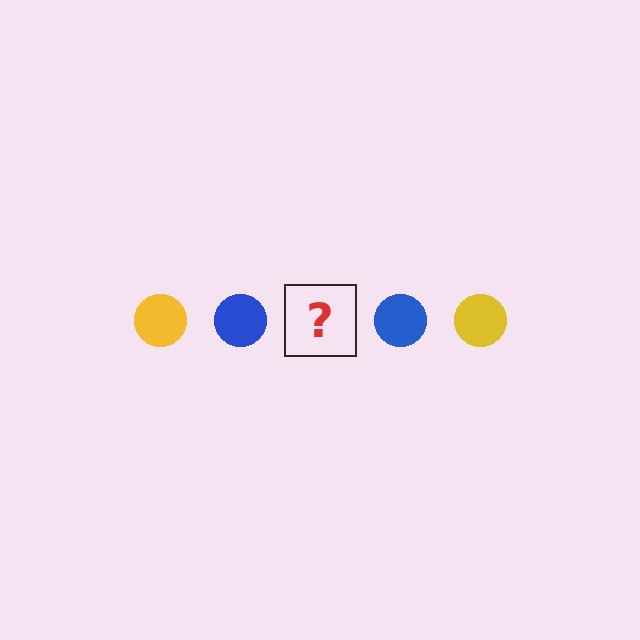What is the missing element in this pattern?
The missing element is a yellow circle.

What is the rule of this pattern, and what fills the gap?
The rule is that the pattern cycles through yellow, blue circles. The gap should be filled with a yellow circle.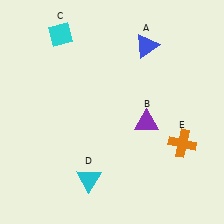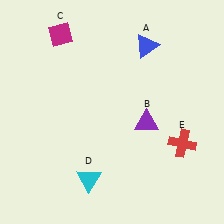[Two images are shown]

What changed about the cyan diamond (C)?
In Image 1, C is cyan. In Image 2, it changed to magenta.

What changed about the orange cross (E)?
In Image 1, E is orange. In Image 2, it changed to red.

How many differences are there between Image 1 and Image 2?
There are 2 differences between the two images.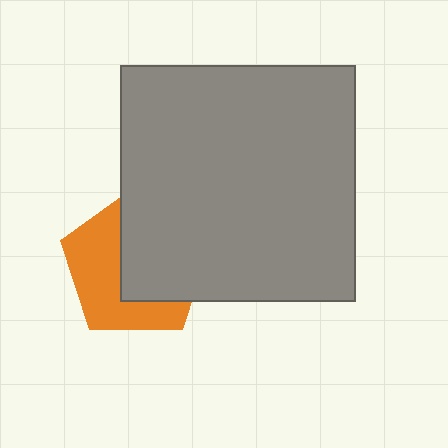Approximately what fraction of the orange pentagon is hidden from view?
Roughly 52% of the orange pentagon is hidden behind the gray square.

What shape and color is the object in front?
The object in front is a gray square.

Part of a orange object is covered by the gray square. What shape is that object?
It is a pentagon.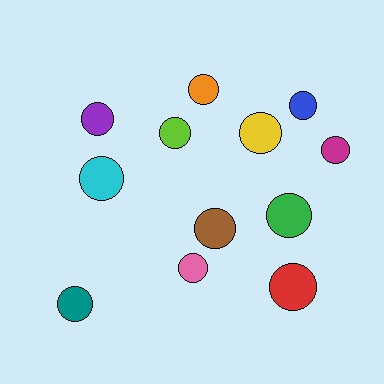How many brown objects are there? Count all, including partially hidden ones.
There is 1 brown object.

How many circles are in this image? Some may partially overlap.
There are 12 circles.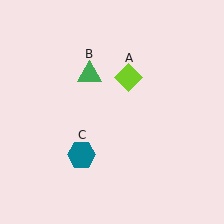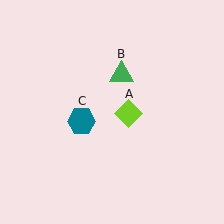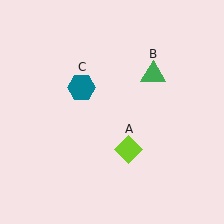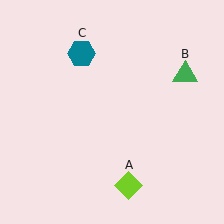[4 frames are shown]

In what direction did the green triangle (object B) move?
The green triangle (object B) moved right.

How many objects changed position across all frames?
3 objects changed position: lime diamond (object A), green triangle (object B), teal hexagon (object C).